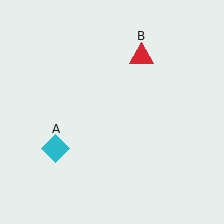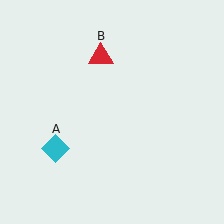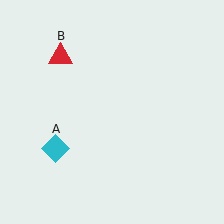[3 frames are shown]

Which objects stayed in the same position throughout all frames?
Cyan diamond (object A) remained stationary.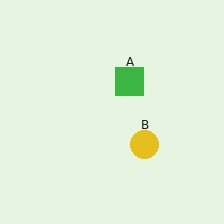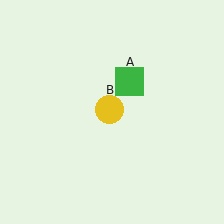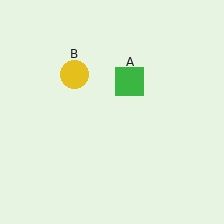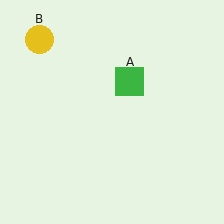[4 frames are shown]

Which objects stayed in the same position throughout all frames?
Green square (object A) remained stationary.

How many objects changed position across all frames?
1 object changed position: yellow circle (object B).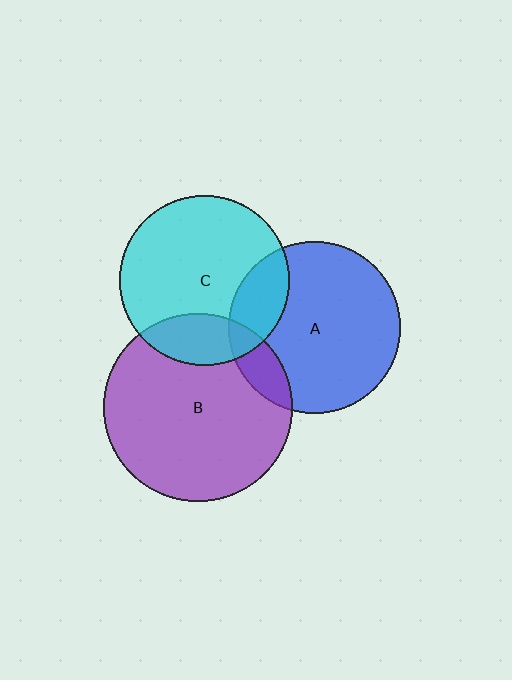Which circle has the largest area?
Circle B (purple).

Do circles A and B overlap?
Yes.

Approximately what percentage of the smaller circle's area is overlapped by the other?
Approximately 15%.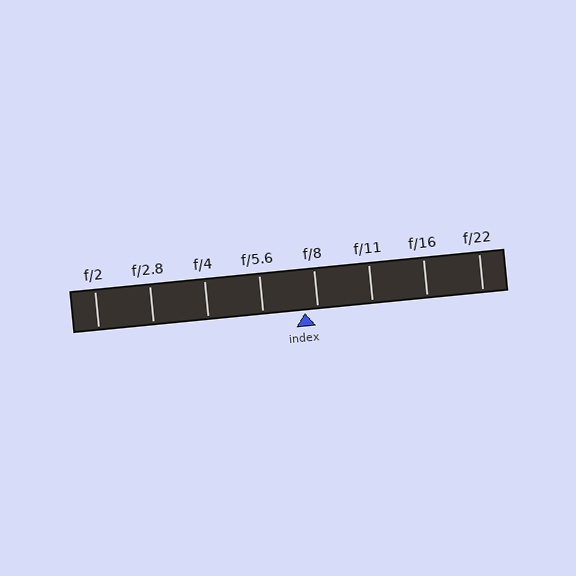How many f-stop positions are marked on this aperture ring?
There are 8 f-stop positions marked.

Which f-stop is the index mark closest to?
The index mark is closest to f/8.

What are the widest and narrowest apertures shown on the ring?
The widest aperture shown is f/2 and the narrowest is f/22.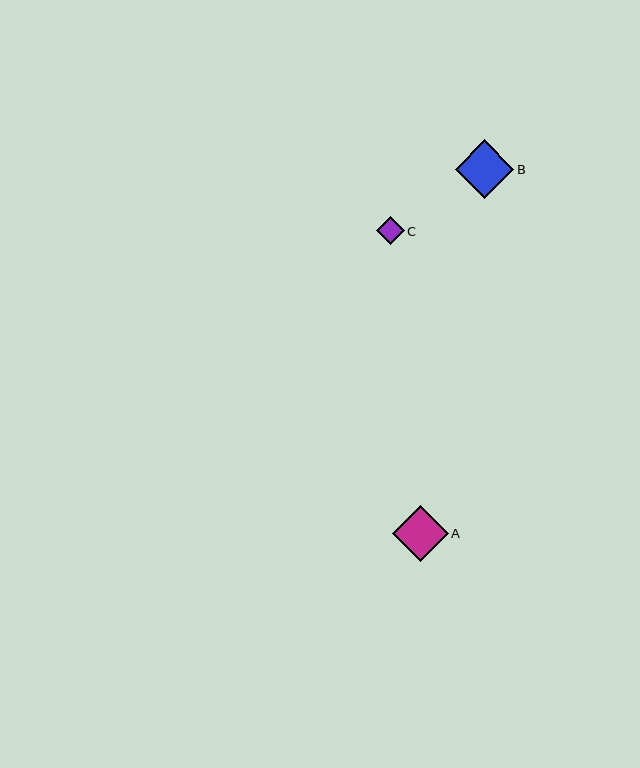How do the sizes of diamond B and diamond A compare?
Diamond B and diamond A are approximately the same size.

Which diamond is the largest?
Diamond B is the largest with a size of approximately 59 pixels.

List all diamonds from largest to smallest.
From largest to smallest: B, A, C.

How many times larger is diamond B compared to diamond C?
Diamond B is approximately 2.1 times the size of diamond C.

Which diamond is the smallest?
Diamond C is the smallest with a size of approximately 28 pixels.